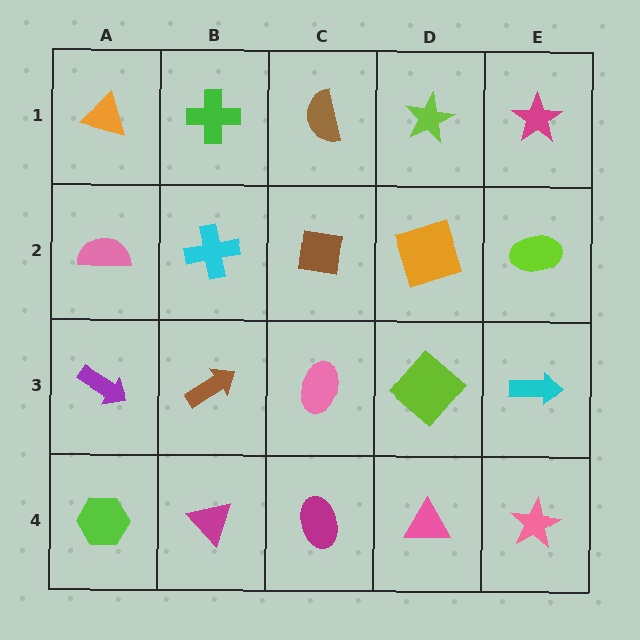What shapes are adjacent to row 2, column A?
An orange triangle (row 1, column A), a purple arrow (row 3, column A), a cyan cross (row 2, column B).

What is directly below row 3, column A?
A lime hexagon.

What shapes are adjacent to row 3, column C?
A brown square (row 2, column C), a magenta ellipse (row 4, column C), a brown arrow (row 3, column B), a lime diamond (row 3, column D).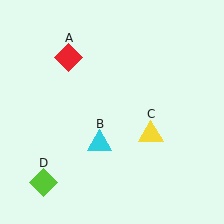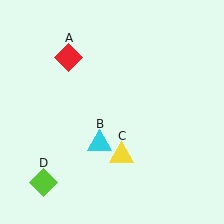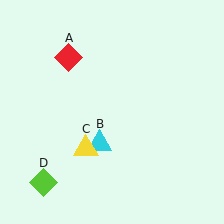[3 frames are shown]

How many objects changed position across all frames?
1 object changed position: yellow triangle (object C).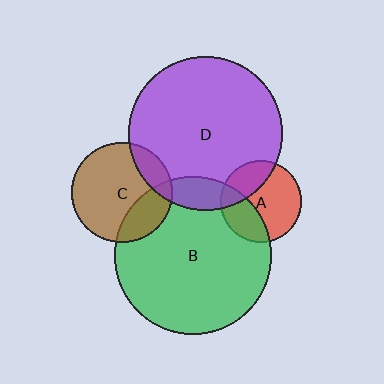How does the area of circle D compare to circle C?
Approximately 2.4 times.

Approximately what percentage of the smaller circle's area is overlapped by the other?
Approximately 30%.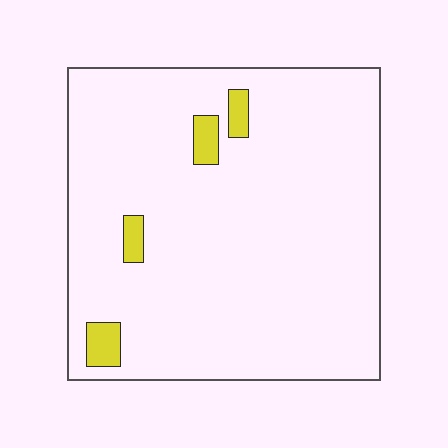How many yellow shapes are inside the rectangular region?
4.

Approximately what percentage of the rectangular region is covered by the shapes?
Approximately 5%.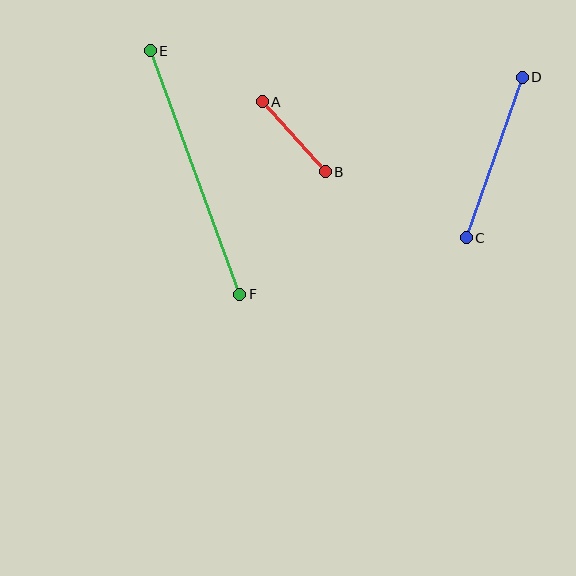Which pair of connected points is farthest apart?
Points E and F are farthest apart.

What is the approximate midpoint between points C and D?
The midpoint is at approximately (494, 157) pixels.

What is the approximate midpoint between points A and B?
The midpoint is at approximately (294, 137) pixels.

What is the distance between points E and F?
The distance is approximately 260 pixels.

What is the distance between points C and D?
The distance is approximately 170 pixels.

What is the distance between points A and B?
The distance is approximately 94 pixels.